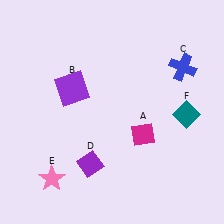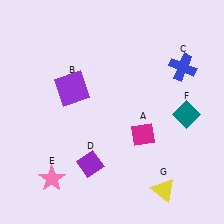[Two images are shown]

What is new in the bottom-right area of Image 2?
A yellow triangle (G) was added in the bottom-right area of Image 2.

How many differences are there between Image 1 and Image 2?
There is 1 difference between the two images.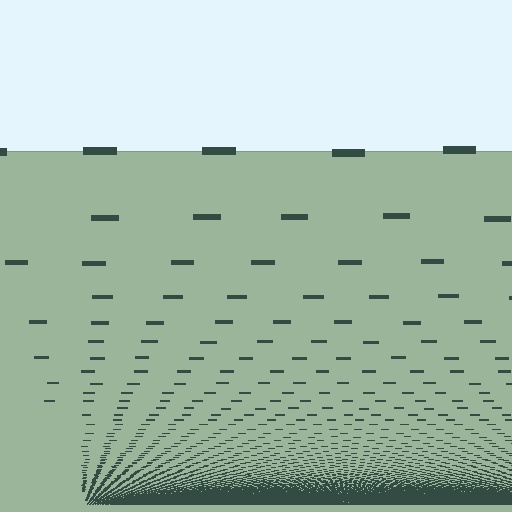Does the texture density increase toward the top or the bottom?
Density increases toward the bottom.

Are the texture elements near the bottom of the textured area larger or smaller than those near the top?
Smaller. The gradient is inverted — elements near the bottom are smaller and denser.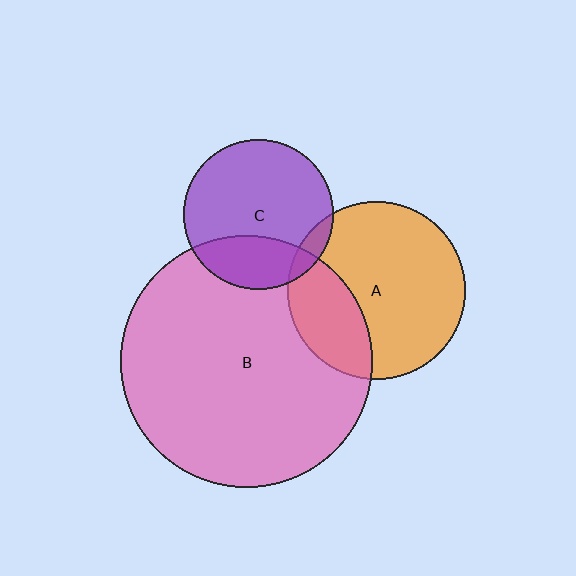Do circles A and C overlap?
Yes.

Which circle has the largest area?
Circle B (pink).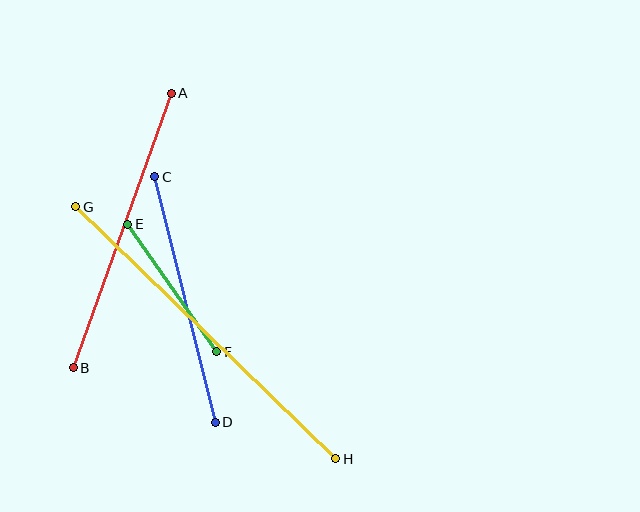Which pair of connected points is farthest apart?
Points G and H are farthest apart.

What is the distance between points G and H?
The distance is approximately 362 pixels.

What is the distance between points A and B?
The distance is approximately 291 pixels.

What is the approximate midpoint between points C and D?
The midpoint is at approximately (185, 299) pixels.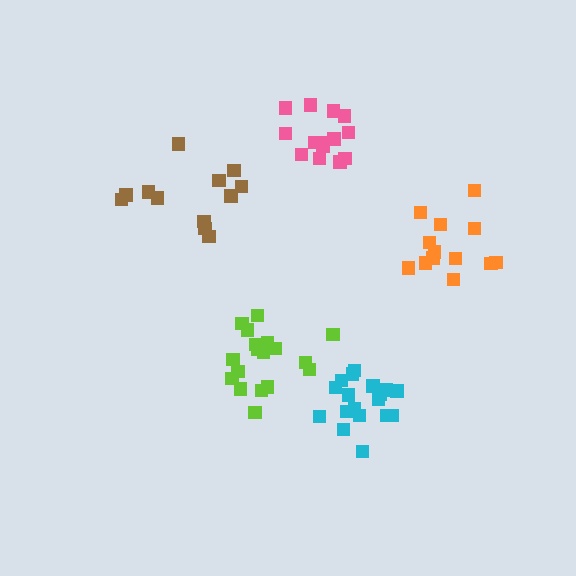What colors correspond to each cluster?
The clusters are colored: cyan, orange, brown, lime, pink.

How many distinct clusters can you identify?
There are 5 distinct clusters.